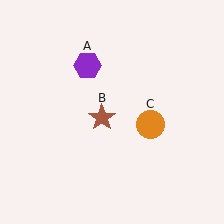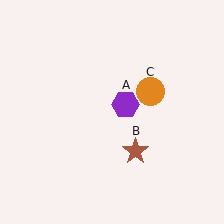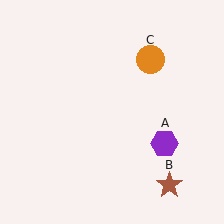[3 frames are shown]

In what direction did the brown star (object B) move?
The brown star (object B) moved down and to the right.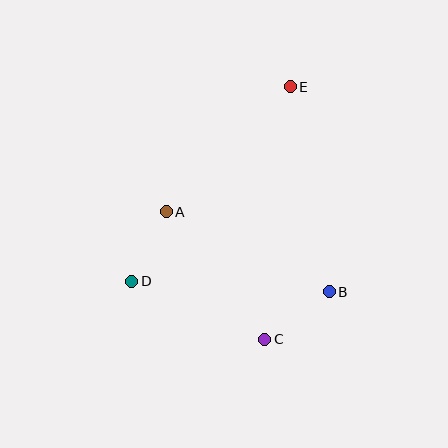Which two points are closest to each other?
Points A and D are closest to each other.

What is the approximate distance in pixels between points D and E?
The distance between D and E is approximately 251 pixels.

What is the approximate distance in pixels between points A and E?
The distance between A and E is approximately 176 pixels.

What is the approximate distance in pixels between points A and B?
The distance between A and B is approximately 182 pixels.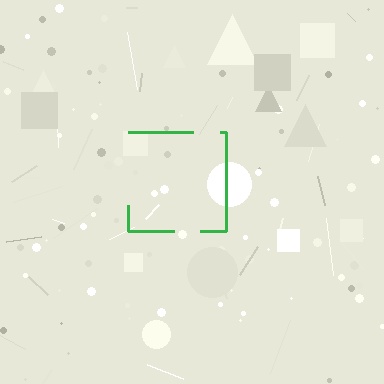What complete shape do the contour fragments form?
The contour fragments form a square.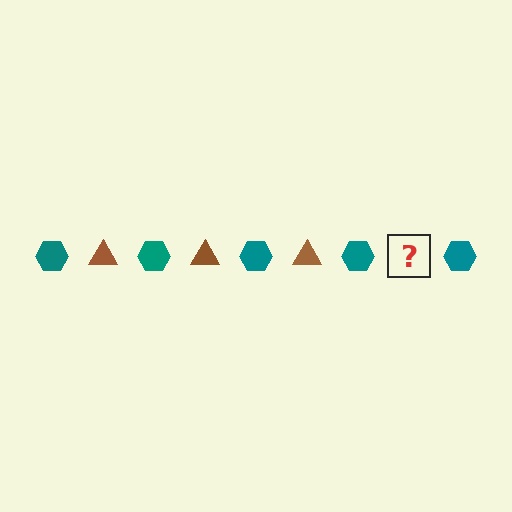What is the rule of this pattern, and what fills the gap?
The rule is that the pattern alternates between teal hexagon and brown triangle. The gap should be filled with a brown triangle.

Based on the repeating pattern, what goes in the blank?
The blank should be a brown triangle.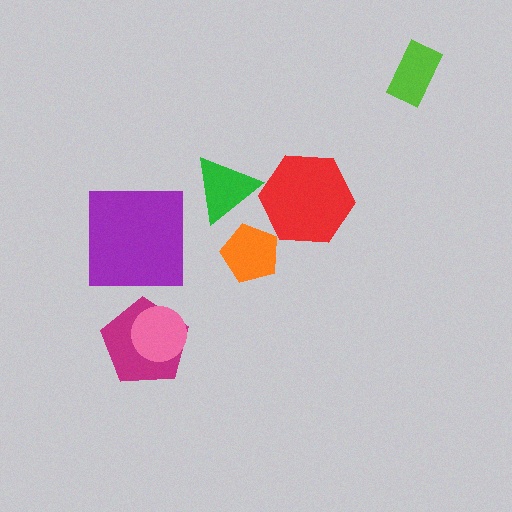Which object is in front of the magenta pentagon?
The pink circle is in front of the magenta pentagon.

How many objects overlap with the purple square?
0 objects overlap with the purple square.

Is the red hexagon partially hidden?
No, no other shape covers it.